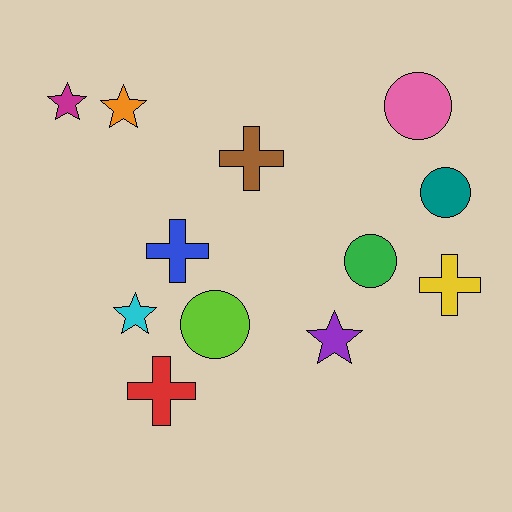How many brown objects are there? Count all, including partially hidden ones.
There is 1 brown object.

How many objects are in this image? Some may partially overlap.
There are 12 objects.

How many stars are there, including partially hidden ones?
There are 4 stars.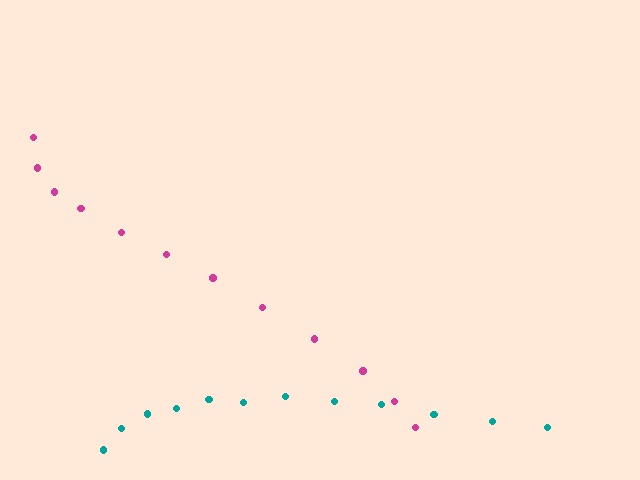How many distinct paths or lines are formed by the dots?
There are 2 distinct paths.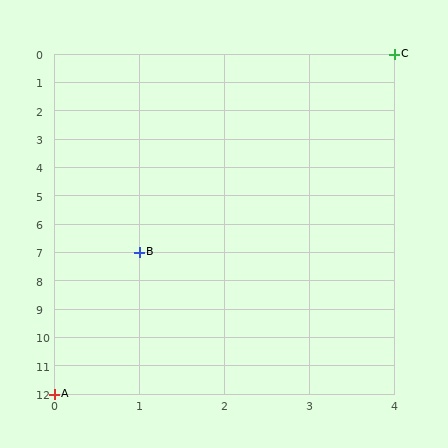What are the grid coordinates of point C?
Point C is at grid coordinates (4, 0).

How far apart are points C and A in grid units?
Points C and A are 4 columns and 12 rows apart (about 12.6 grid units diagonally).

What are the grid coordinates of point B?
Point B is at grid coordinates (1, 7).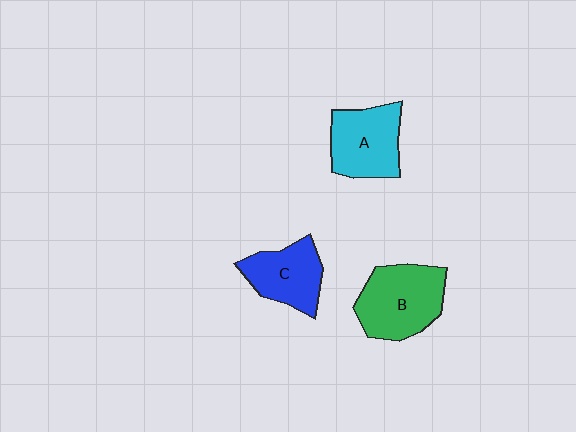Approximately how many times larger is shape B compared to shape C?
Approximately 1.3 times.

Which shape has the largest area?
Shape B (green).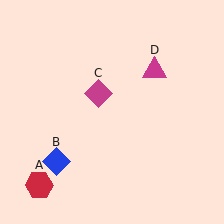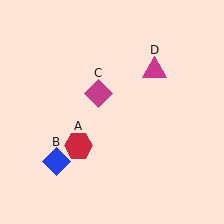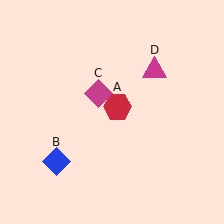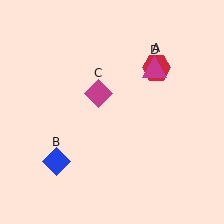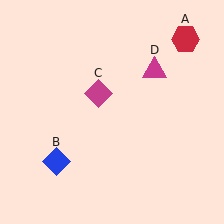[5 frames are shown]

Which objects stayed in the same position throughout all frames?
Blue diamond (object B) and magenta diamond (object C) and magenta triangle (object D) remained stationary.